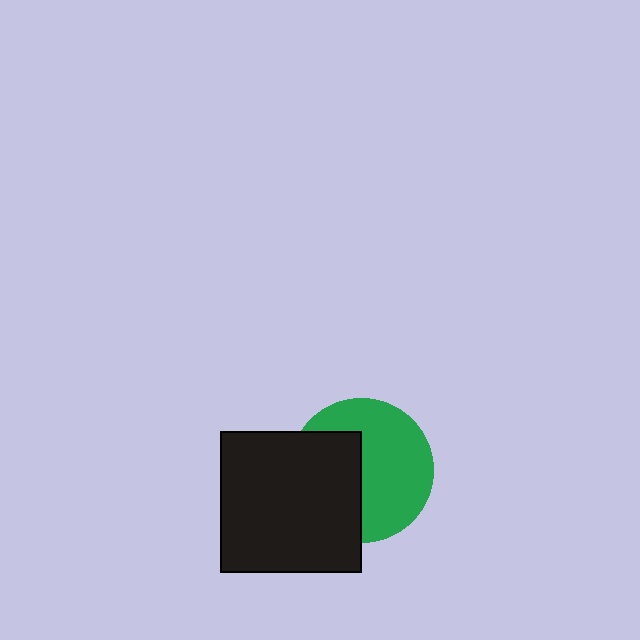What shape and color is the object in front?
The object in front is a black square.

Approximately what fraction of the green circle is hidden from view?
Roughly 41% of the green circle is hidden behind the black square.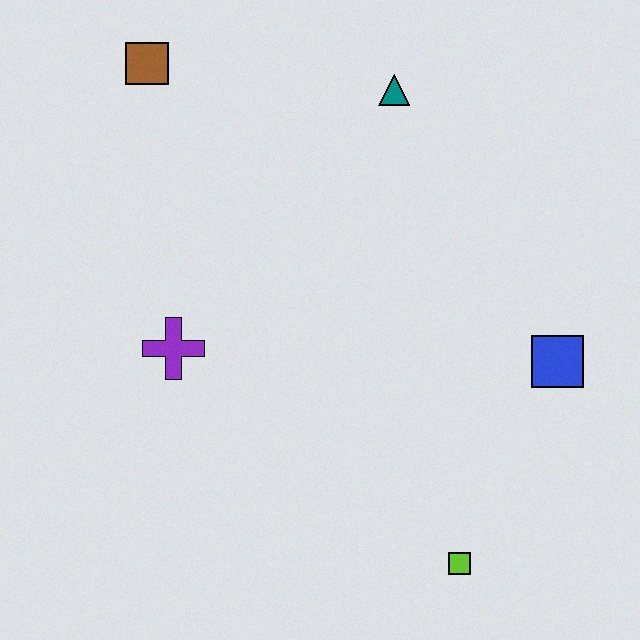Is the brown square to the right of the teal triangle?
No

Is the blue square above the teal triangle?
No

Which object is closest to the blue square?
The lime square is closest to the blue square.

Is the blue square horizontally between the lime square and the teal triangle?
No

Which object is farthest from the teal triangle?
The lime square is farthest from the teal triangle.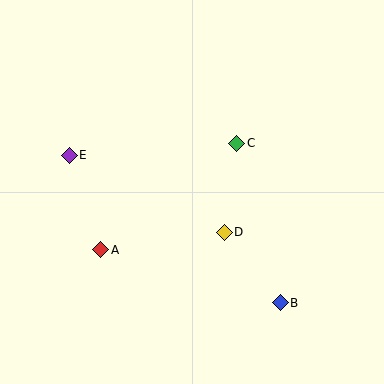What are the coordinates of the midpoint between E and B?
The midpoint between E and B is at (175, 229).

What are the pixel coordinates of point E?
Point E is at (69, 155).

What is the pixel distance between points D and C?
The distance between D and C is 90 pixels.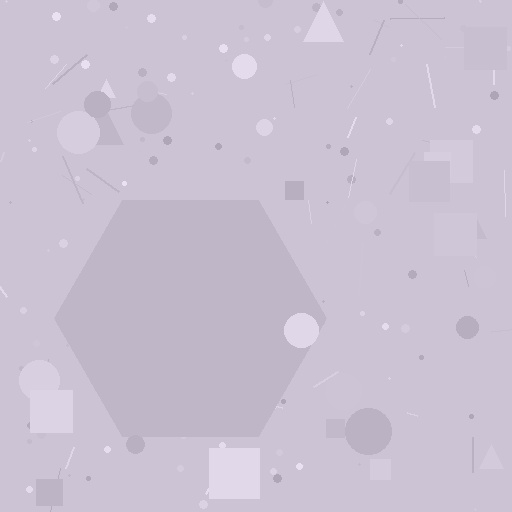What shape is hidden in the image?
A hexagon is hidden in the image.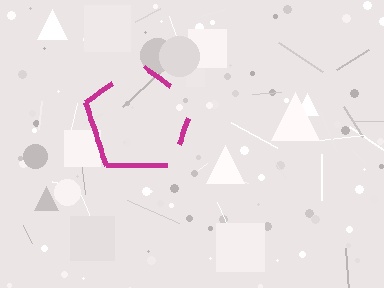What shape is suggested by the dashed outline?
The dashed outline suggests a pentagon.